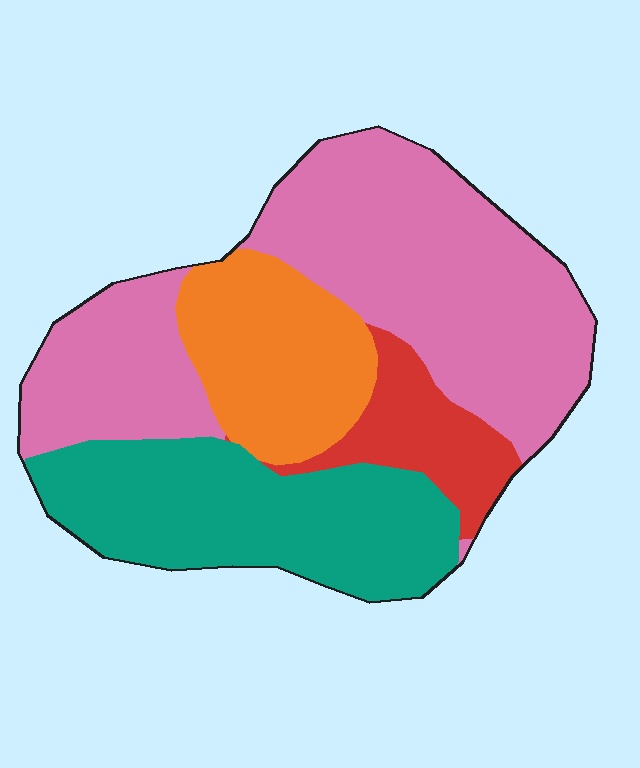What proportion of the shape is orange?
Orange takes up about one sixth (1/6) of the shape.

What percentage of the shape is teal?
Teal takes up about one quarter (1/4) of the shape.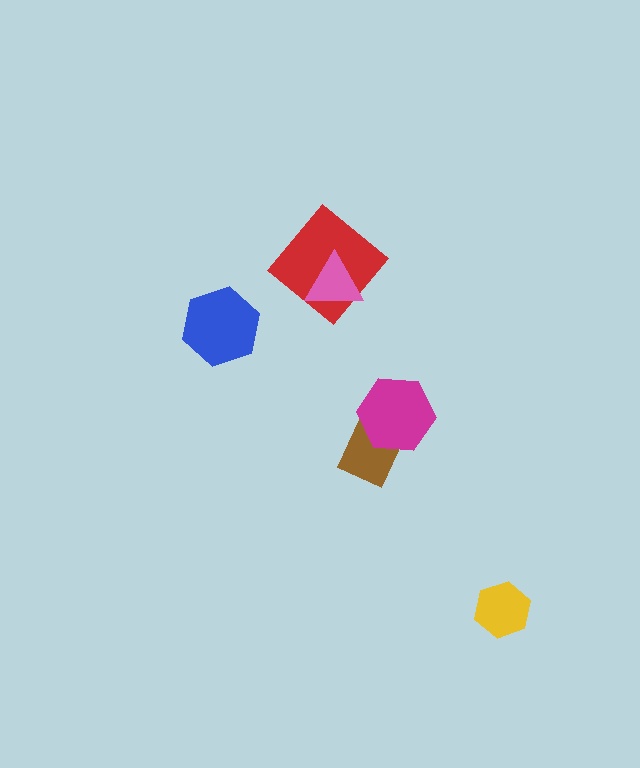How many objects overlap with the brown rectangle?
1 object overlaps with the brown rectangle.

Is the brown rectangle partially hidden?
Yes, it is partially covered by another shape.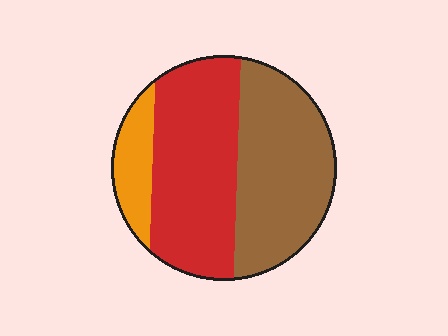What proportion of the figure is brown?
Brown takes up about two fifths (2/5) of the figure.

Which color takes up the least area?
Orange, at roughly 15%.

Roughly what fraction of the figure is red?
Red covers about 45% of the figure.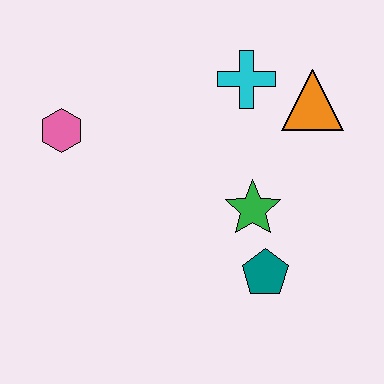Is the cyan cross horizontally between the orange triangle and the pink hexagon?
Yes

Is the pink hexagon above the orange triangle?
No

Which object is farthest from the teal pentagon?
The pink hexagon is farthest from the teal pentagon.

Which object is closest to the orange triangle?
The cyan cross is closest to the orange triangle.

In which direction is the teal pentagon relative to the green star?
The teal pentagon is below the green star.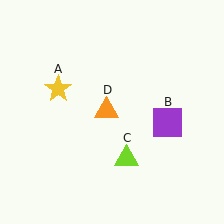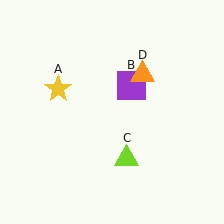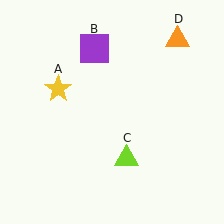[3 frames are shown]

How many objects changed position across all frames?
2 objects changed position: purple square (object B), orange triangle (object D).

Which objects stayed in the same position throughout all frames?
Yellow star (object A) and lime triangle (object C) remained stationary.